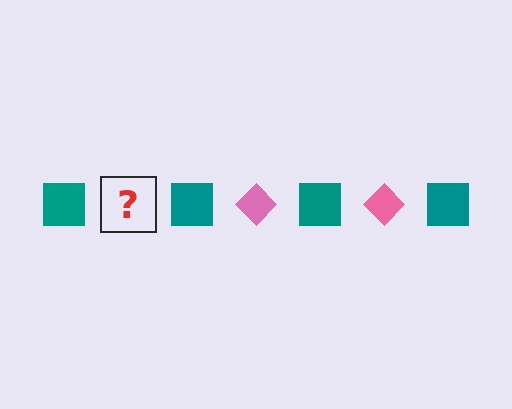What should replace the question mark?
The question mark should be replaced with a pink diamond.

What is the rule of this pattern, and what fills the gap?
The rule is that the pattern alternates between teal square and pink diamond. The gap should be filled with a pink diamond.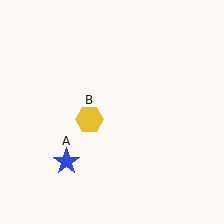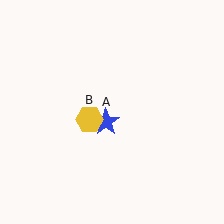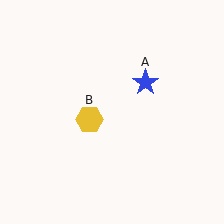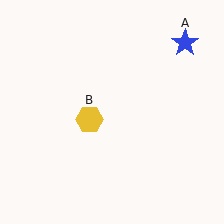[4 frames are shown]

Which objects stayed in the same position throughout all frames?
Yellow hexagon (object B) remained stationary.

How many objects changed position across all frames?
1 object changed position: blue star (object A).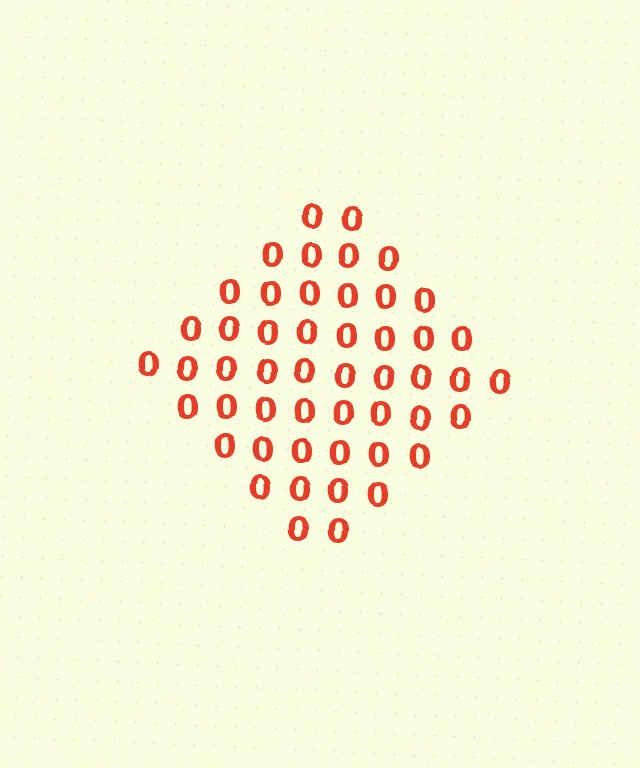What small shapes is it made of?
It is made of small digit 0's.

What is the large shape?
The large shape is a diamond.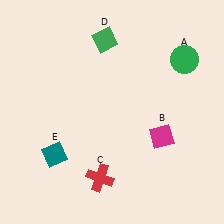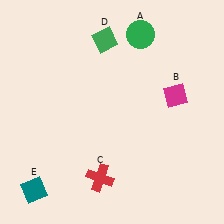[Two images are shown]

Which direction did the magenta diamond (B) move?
The magenta diamond (B) moved up.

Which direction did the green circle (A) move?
The green circle (A) moved left.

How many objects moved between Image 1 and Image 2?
3 objects moved between the two images.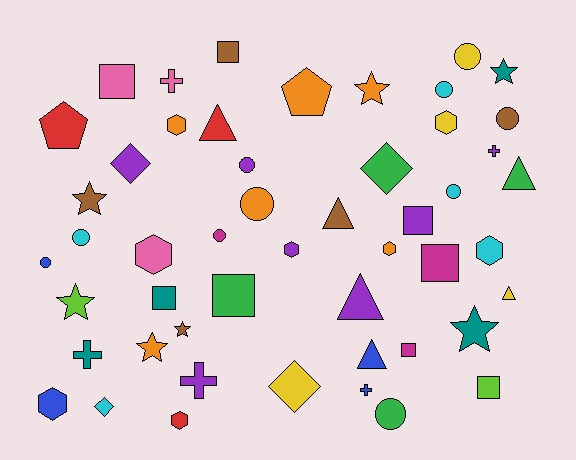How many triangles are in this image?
There are 6 triangles.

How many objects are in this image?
There are 50 objects.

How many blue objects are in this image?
There are 4 blue objects.